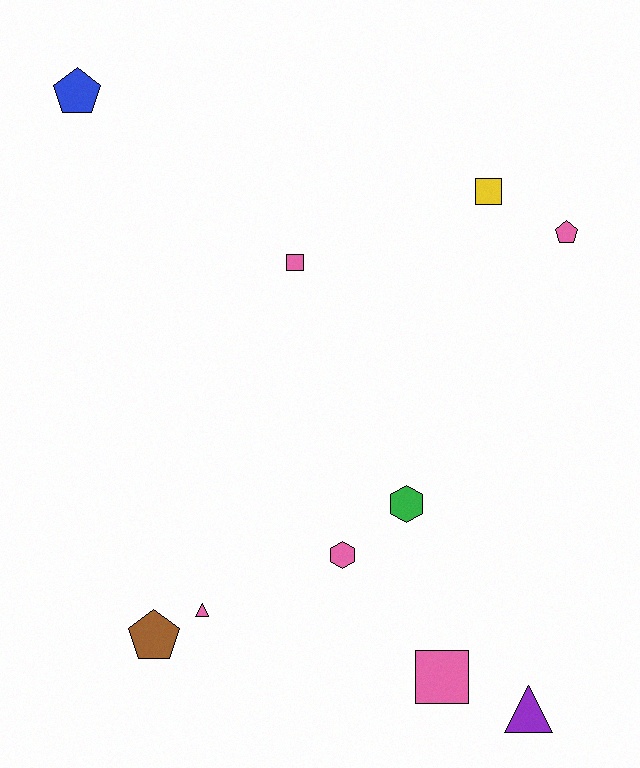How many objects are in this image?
There are 10 objects.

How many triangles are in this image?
There are 2 triangles.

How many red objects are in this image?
There are no red objects.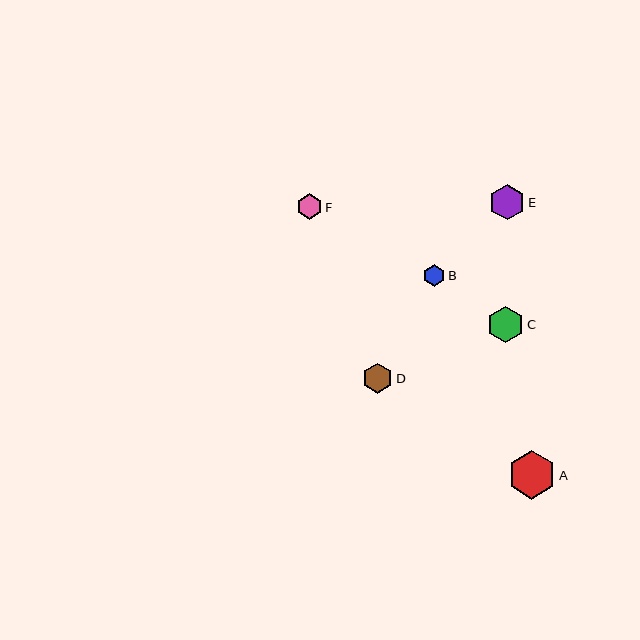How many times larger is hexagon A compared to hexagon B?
Hexagon A is approximately 2.3 times the size of hexagon B.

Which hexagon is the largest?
Hexagon A is the largest with a size of approximately 48 pixels.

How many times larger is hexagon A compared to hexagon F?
Hexagon A is approximately 1.9 times the size of hexagon F.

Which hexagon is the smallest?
Hexagon B is the smallest with a size of approximately 21 pixels.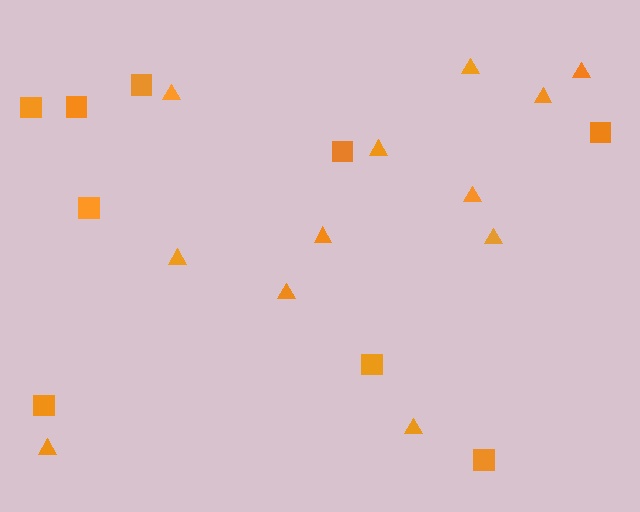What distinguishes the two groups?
There are 2 groups: one group of squares (9) and one group of triangles (12).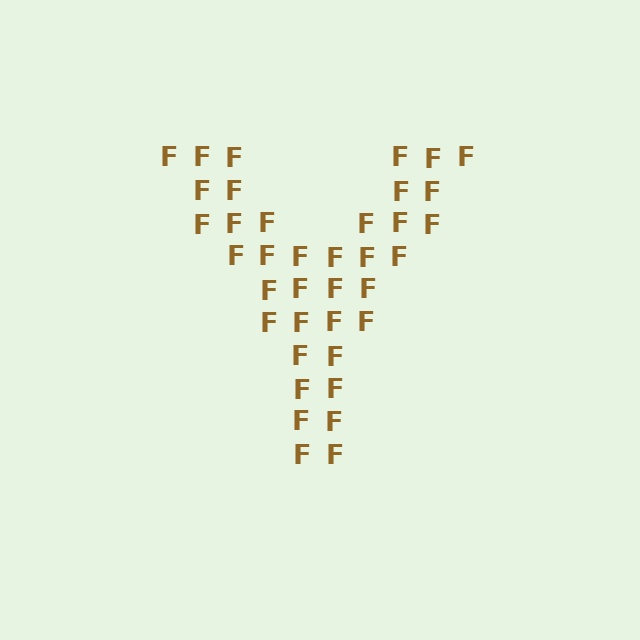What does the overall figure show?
The overall figure shows the letter Y.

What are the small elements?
The small elements are letter F's.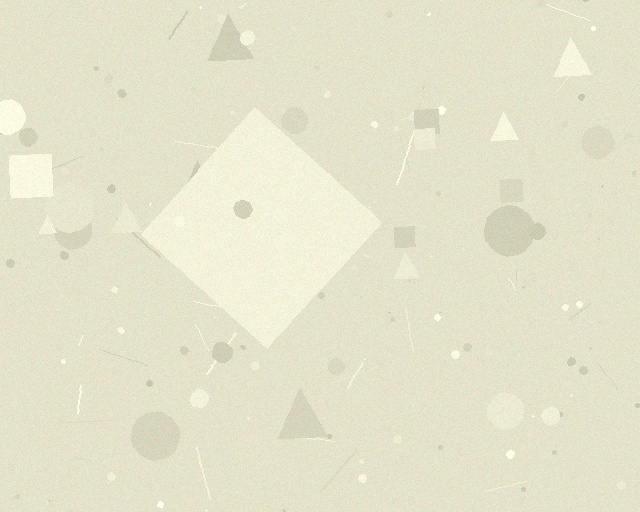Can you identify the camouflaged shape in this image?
The camouflaged shape is a diamond.